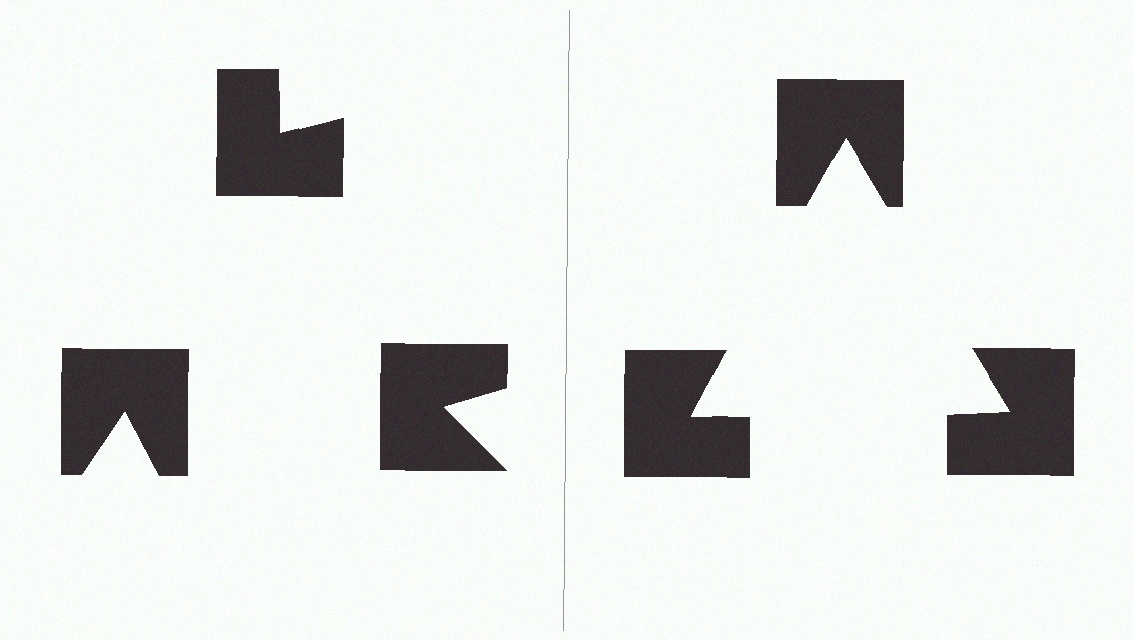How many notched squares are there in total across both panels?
6 — 3 on each side.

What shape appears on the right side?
An illusory triangle.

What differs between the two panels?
The notched squares are positioned identically on both sides; only the wedge orientations differ. On the right they align to a triangle; on the left they are misaligned.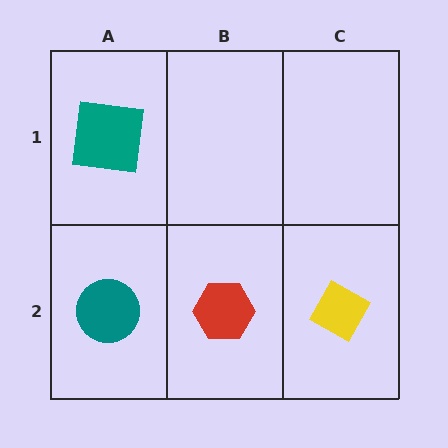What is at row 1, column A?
A teal square.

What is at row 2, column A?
A teal circle.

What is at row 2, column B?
A red hexagon.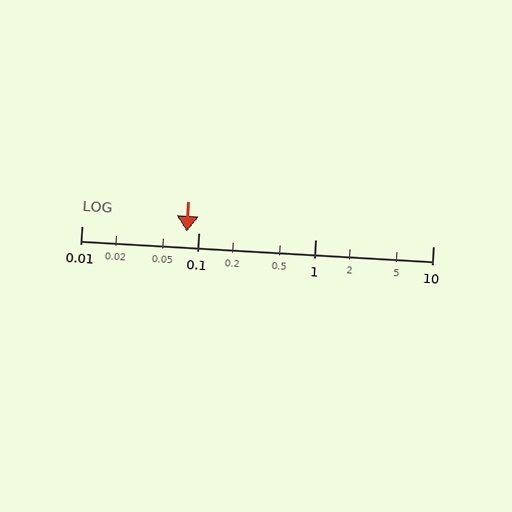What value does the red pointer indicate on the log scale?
The pointer indicates approximately 0.079.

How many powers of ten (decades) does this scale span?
The scale spans 3 decades, from 0.01 to 10.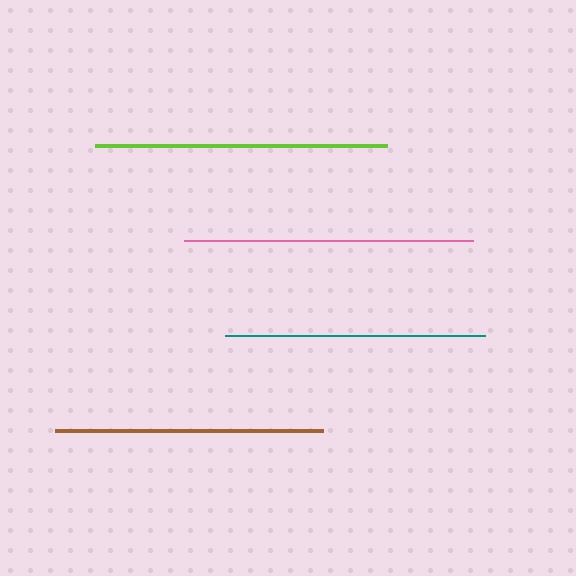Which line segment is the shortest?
The teal line is the shortest at approximately 260 pixels.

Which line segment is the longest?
The lime line is the longest at approximately 292 pixels.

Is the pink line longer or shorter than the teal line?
The pink line is longer than the teal line.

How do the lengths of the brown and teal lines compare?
The brown and teal lines are approximately the same length.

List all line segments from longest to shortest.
From longest to shortest: lime, pink, brown, teal.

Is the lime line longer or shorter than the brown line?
The lime line is longer than the brown line.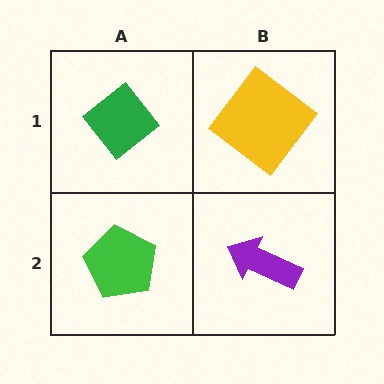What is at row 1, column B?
A yellow diamond.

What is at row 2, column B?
A purple arrow.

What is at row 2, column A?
A green pentagon.